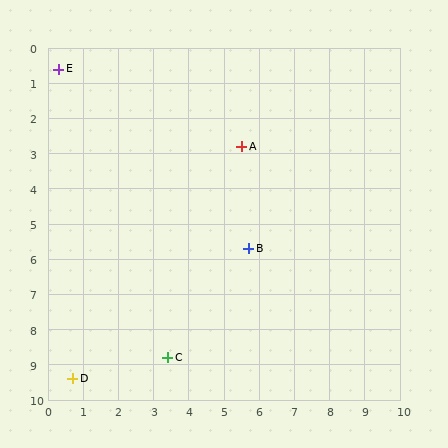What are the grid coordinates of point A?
Point A is at approximately (5.5, 2.8).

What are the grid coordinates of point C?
Point C is at approximately (3.4, 8.8).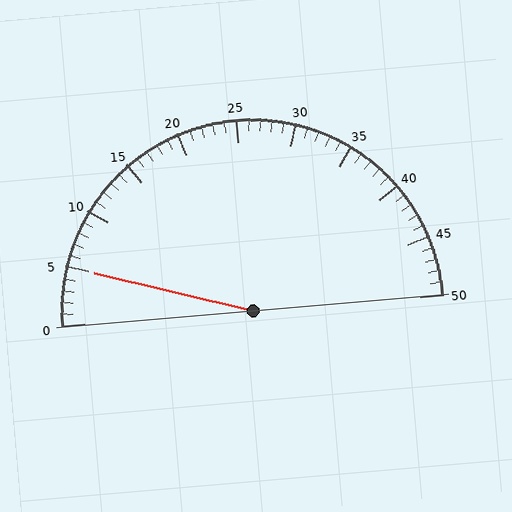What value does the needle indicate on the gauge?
The needle indicates approximately 5.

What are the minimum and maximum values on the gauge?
The gauge ranges from 0 to 50.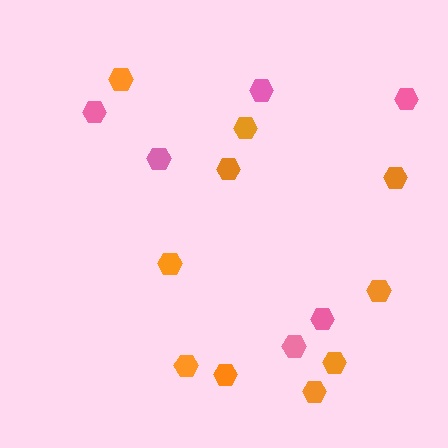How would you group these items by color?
There are 2 groups: one group of orange hexagons (10) and one group of pink hexagons (6).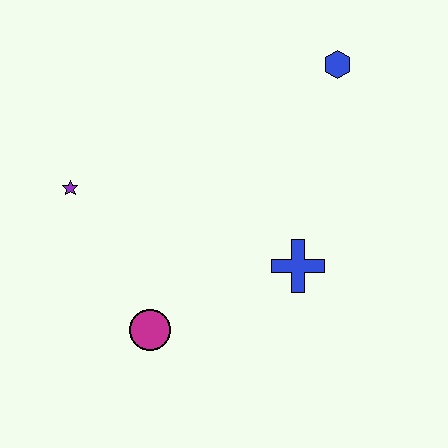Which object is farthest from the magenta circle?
The blue hexagon is farthest from the magenta circle.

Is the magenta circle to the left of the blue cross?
Yes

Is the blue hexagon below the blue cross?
No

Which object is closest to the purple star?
The magenta circle is closest to the purple star.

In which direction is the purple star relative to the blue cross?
The purple star is to the left of the blue cross.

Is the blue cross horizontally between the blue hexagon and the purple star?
Yes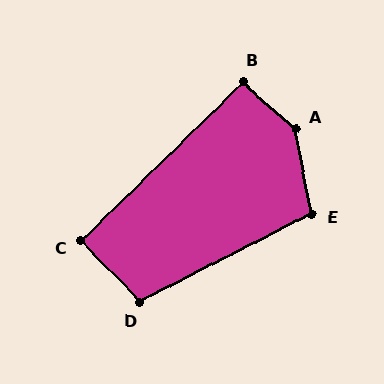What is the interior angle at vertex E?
Approximately 107 degrees (obtuse).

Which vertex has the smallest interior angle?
C, at approximately 90 degrees.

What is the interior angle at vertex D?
Approximately 107 degrees (obtuse).